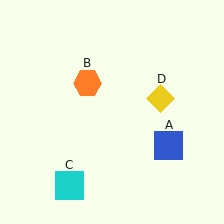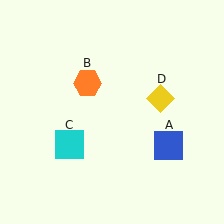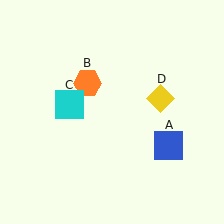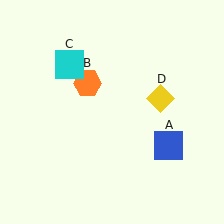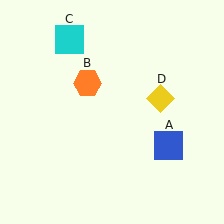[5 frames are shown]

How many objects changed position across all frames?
1 object changed position: cyan square (object C).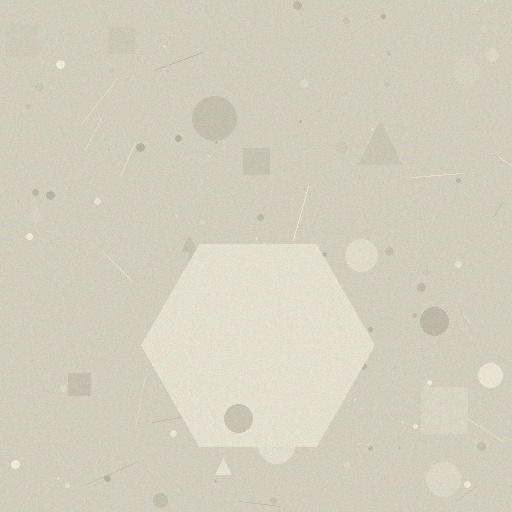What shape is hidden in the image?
A hexagon is hidden in the image.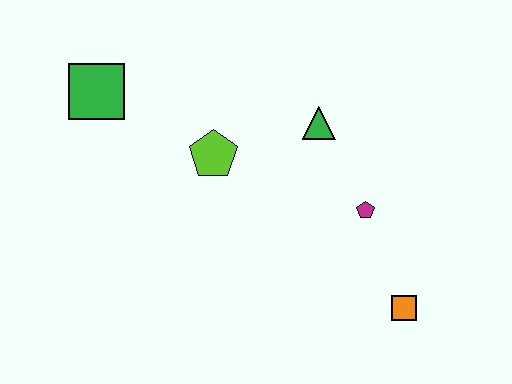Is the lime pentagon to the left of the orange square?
Yes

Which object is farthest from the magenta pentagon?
The green square is farthest from the magenta pentagon.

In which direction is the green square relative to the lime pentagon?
The green square is to the left of the lime pentagon.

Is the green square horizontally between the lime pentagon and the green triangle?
No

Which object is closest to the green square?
The lime pentagon is closest to the green square.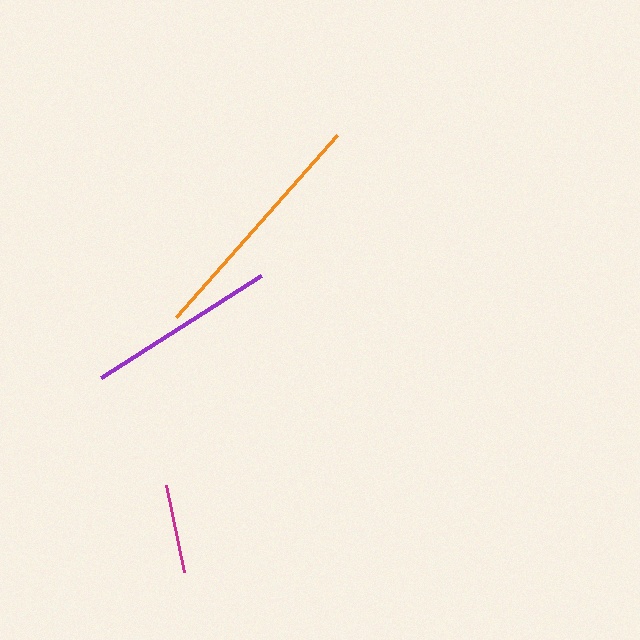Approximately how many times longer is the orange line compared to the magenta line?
The orange line is approximately 2.7 times the length of the magenta line.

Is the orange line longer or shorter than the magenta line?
The orange line is longer than the magenta line.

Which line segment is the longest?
The orange line is the longest at approximately 243 pixels.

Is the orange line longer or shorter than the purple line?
The orange line is longer than the purple line.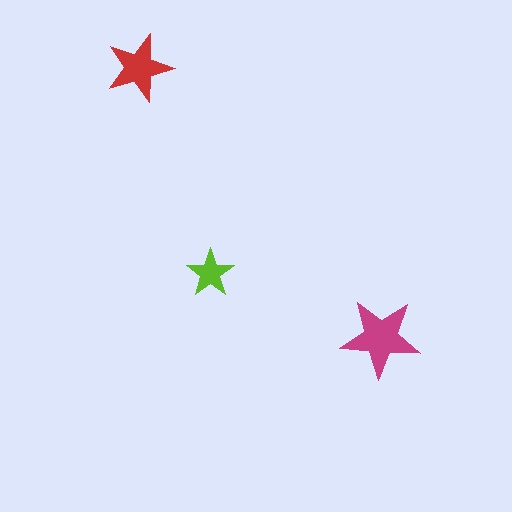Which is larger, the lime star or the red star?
The red one.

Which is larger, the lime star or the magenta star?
The magenta one.